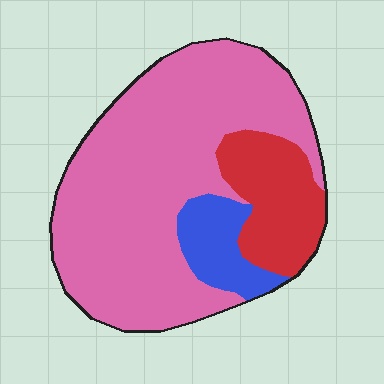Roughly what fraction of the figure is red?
Red takes up about one sixth (1/6) of the figure.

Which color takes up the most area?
Pink, at roughly 70%.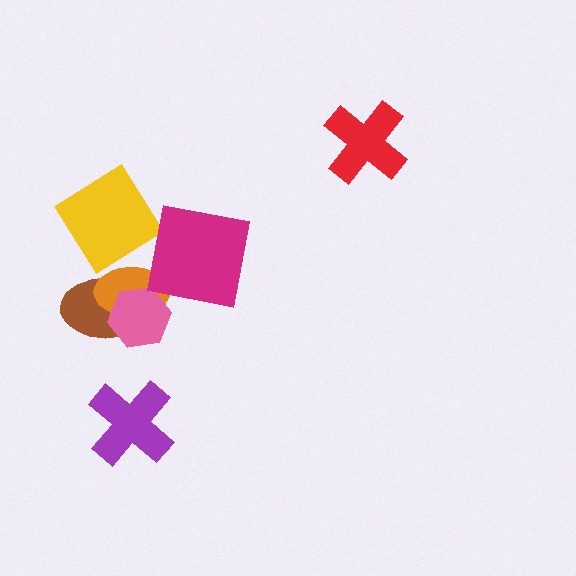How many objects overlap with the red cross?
0 objects overlap with the red cross.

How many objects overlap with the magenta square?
0 objects overlap with the magenta square.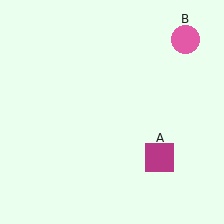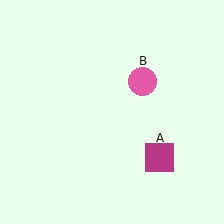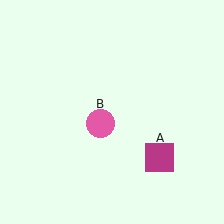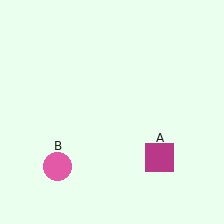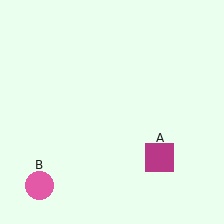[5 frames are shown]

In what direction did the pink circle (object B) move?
The pink circle (object B) moved down and to the left.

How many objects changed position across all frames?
1 object changed position: pink circle (object B).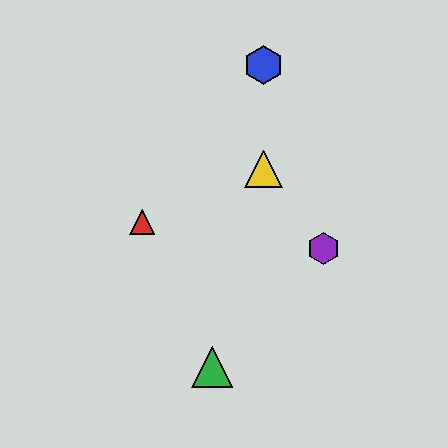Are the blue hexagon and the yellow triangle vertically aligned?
Yes, both are at x≈264.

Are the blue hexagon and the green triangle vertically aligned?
No, the blue hexagon is at x≈264 and the green triangle is at x≈212.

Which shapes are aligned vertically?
The blue hexagon, the yellow triangle are aligned vertically.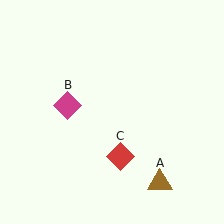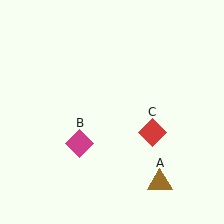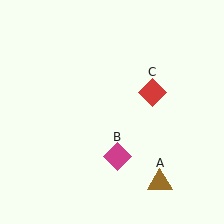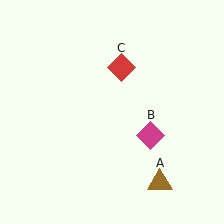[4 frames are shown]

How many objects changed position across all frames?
2 objects changed position: magenta diamond (object B), red diamond (object C).